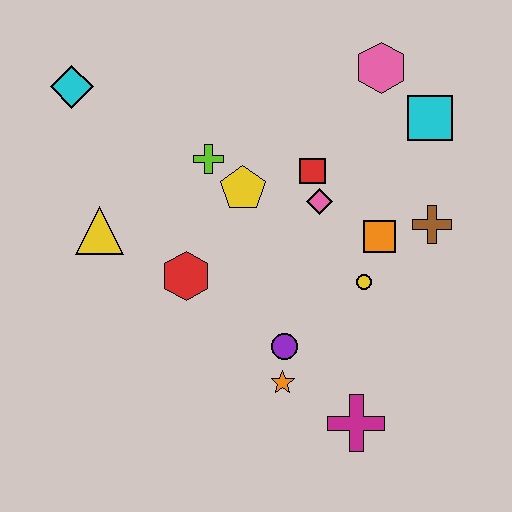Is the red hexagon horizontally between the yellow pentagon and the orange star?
No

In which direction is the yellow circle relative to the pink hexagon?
The yellow circle is below the pink hexagon.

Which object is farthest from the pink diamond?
The cyan diamond is farthest from the pink diamond.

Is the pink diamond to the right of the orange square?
No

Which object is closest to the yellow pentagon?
The lime cross is closest to the yellow pentagon.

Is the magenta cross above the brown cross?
No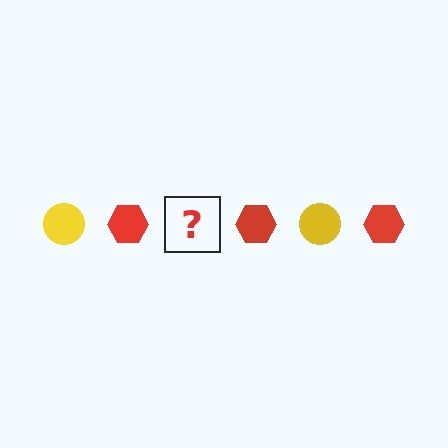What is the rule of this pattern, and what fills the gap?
The rule is that the pattern alternates between yellow circle and red hexagon. The gap should be filled with a yellow circle.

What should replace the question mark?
The question mark should be replaced with a yellow circle.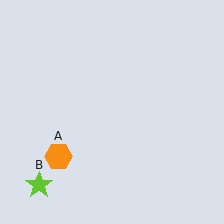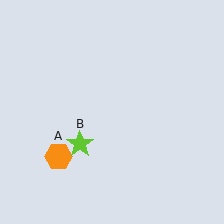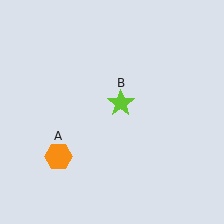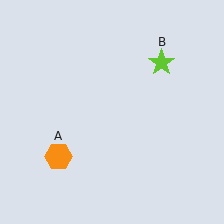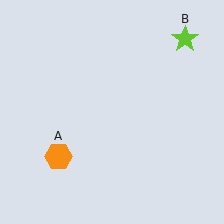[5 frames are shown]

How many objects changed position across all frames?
1 object changed position: lime star (object B).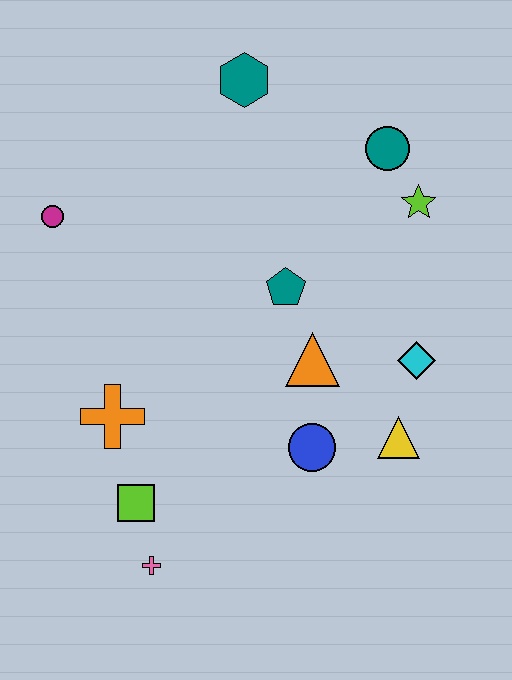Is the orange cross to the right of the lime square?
No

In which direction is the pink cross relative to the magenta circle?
The pink cross is below the magenta circle.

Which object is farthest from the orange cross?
The teal circle is farthest from the orange cross.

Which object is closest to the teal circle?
The lime star is closest to the teal circle.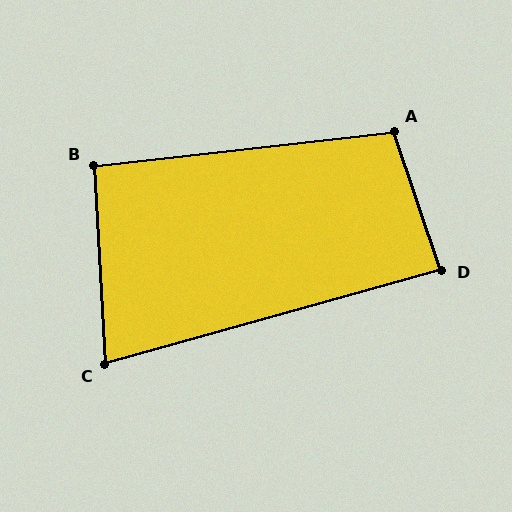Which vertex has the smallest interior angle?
C, at approximately 78 degrees.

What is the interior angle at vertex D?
Approximately 87 degrees (approximately right).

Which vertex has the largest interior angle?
A, at approximately 102 degrees.